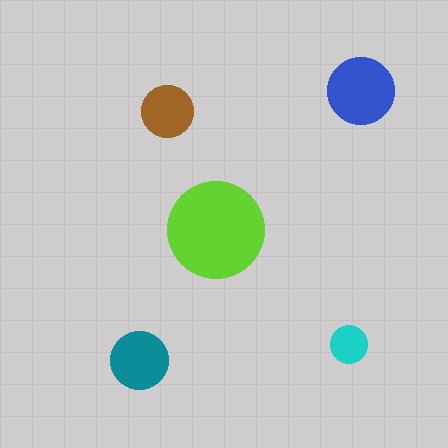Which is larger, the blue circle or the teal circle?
The blue one.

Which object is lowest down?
The teal circle is bottommost.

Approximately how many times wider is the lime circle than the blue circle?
About 1.5 times wider.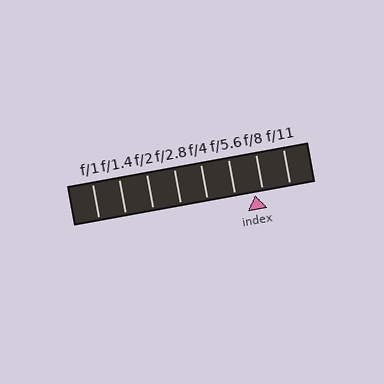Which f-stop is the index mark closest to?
The index mark is closest to f/8.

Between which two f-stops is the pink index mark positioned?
The index mark is between f/5.6 and f/8.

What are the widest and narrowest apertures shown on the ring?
The widest aperture shown is f/1 and the narrowest is f/11.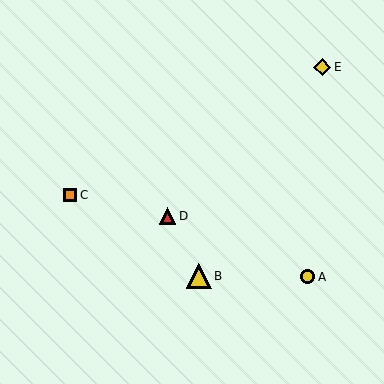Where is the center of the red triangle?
The center of the red triangle is at (167, 216).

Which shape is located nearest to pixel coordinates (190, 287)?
The yellow triangle (labeled B) at (199, 276) is nearest to that location.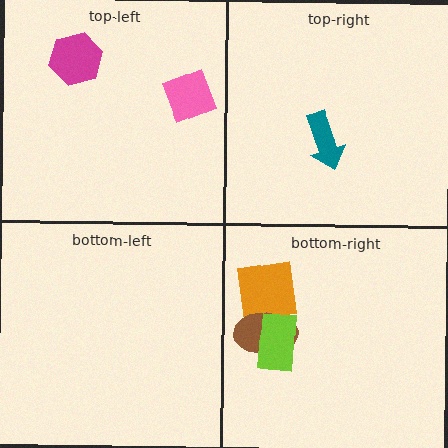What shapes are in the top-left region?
The pink diamond, the magenta hexagon.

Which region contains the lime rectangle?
The bottom-right region.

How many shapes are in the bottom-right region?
3.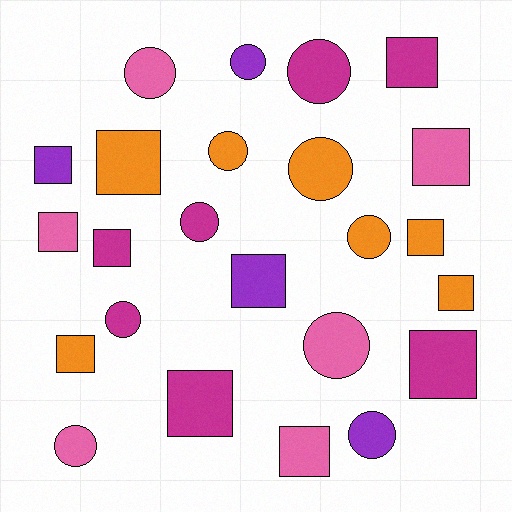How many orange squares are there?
There are 4 orange squares.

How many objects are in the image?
There are 24 objects.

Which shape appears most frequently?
Square, with 13 objects.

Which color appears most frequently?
Orange, with 7 objects.